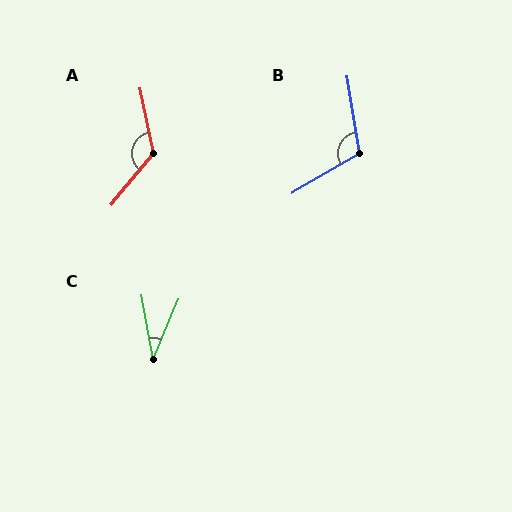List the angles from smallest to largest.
C (33°), B (111°), A (128°).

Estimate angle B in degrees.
Approximately 111 degrees.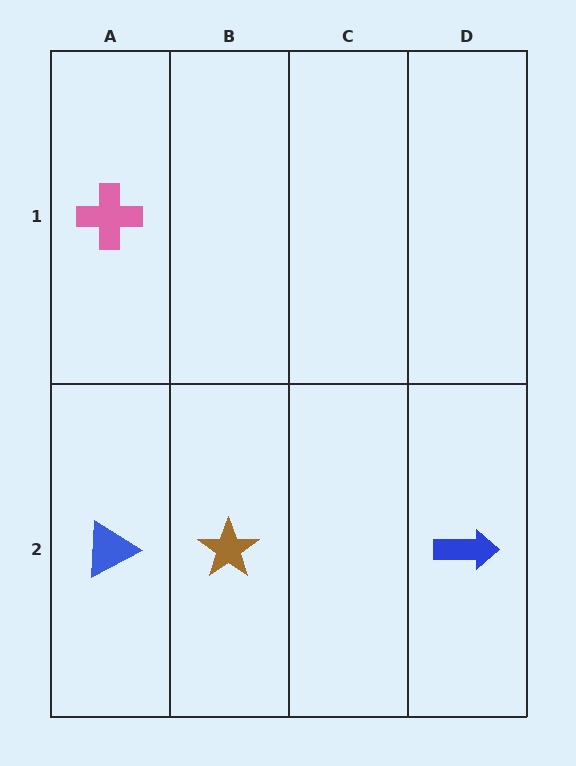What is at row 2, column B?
A brown star.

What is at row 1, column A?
A pink cross.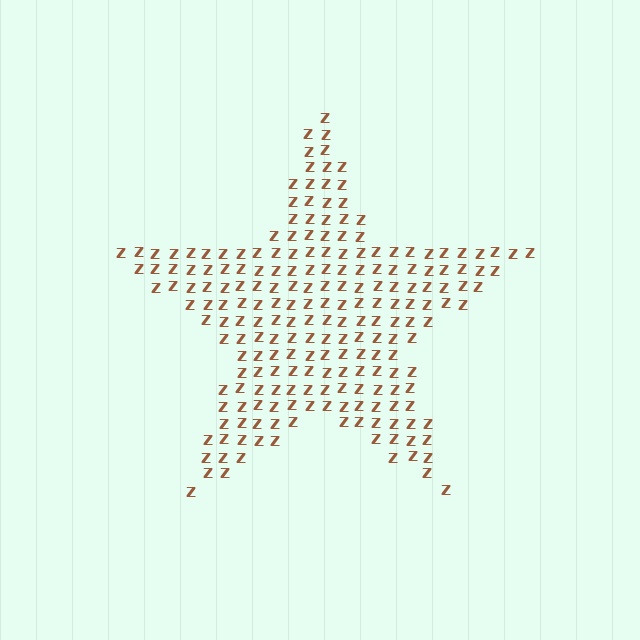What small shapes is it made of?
It is made of small letter Z's.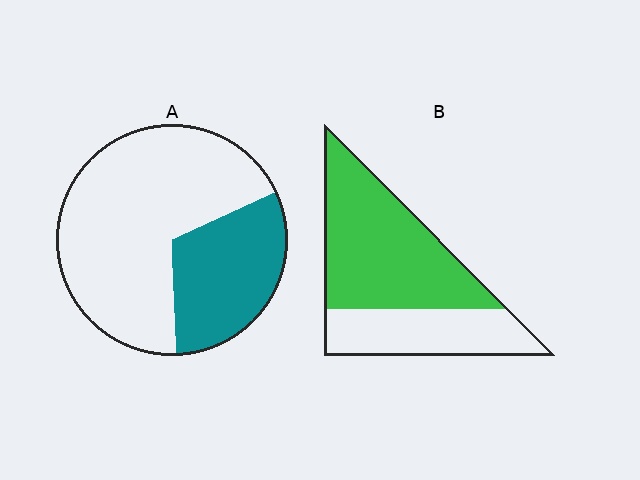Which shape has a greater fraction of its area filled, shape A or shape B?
Shape B.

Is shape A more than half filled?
No.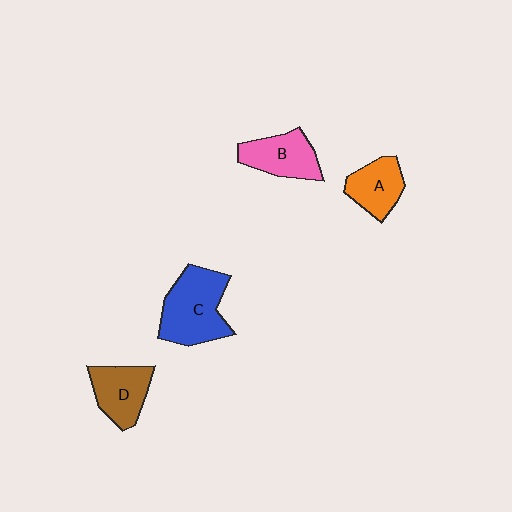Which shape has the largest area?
Shape C (blue).